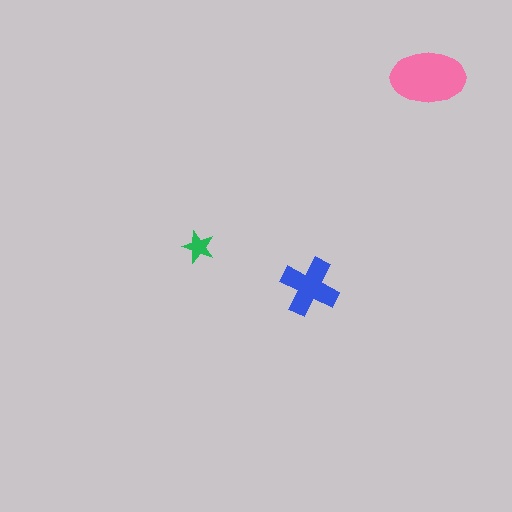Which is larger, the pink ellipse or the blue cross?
The pink ellipse.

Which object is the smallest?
The green star.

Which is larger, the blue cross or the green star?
The blue cross.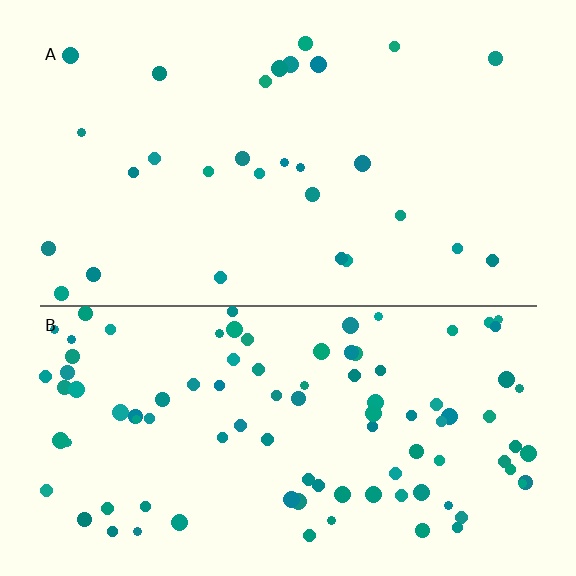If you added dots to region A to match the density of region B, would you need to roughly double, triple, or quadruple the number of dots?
Approximately triple.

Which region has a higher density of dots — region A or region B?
B (the bottom).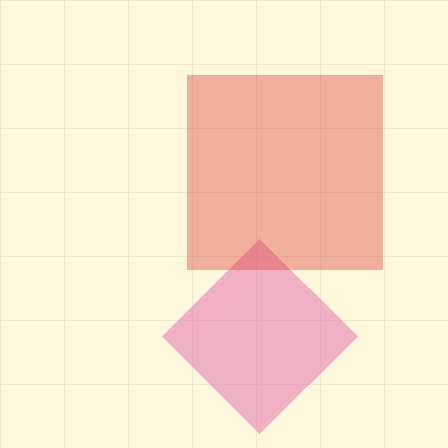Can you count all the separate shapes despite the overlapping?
Yes, there are 2 separate shapes.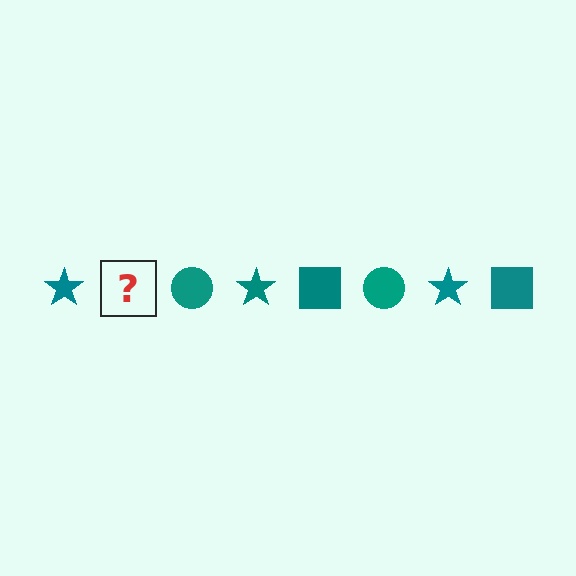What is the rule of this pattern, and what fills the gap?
The rule is that the pattern cycles through star, square, circle shapes in teal. The gap should be filled with a teal square.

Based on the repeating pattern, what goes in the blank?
The blank should be a teal square.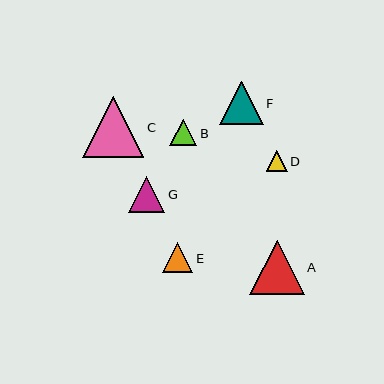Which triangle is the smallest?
Triangle D is the smallest with a size of approximately 20 pixels.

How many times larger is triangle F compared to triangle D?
Triangle F is approximately 2.1 times the size of triangle D.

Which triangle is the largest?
Triangle C is the largest with a size of approximately 61 pixels.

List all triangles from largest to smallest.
From largest to smallest: C, A, F, G, E, B, D.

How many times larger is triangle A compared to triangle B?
Triangle A is approximately 2.0 times the size of triangle B.